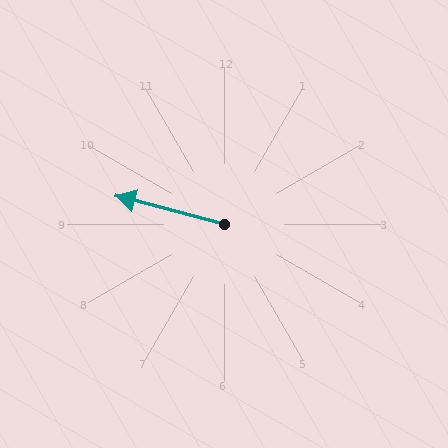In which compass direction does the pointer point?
West.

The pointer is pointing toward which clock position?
Roughly 9 o'clock.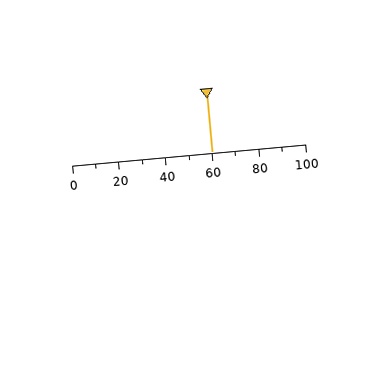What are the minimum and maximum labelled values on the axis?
The axis runs from 0 to 100.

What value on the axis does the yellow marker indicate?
The marker indicates approximately 60.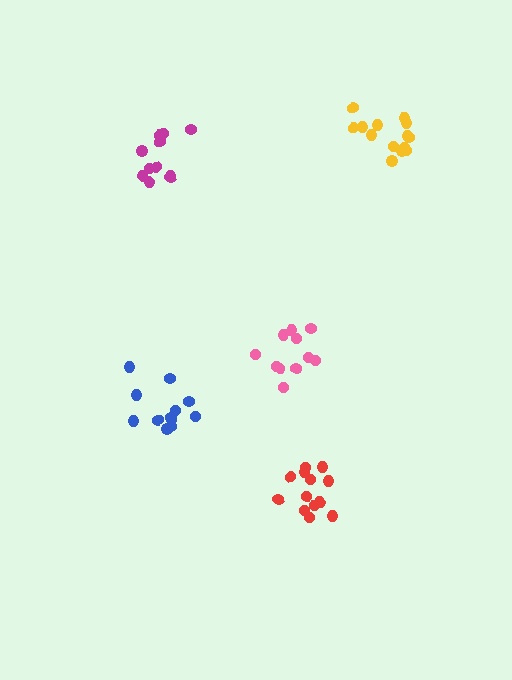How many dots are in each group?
Group 1: 14 dots, Group 2: 12 dots, Group 3: 13 dots, Group 4: 11 dots, Group 5: 11 dots (61 total).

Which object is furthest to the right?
The yellow cluster is rightmost.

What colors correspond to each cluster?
The clusters are colored: yellow, blue, red, pink, magenta.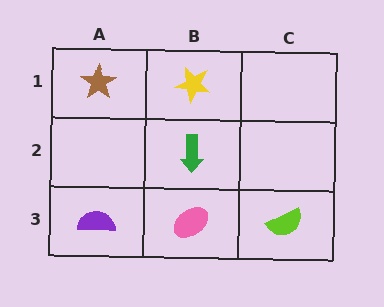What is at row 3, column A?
A purple semicircle.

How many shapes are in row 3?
3 shapes.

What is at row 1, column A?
A brown star.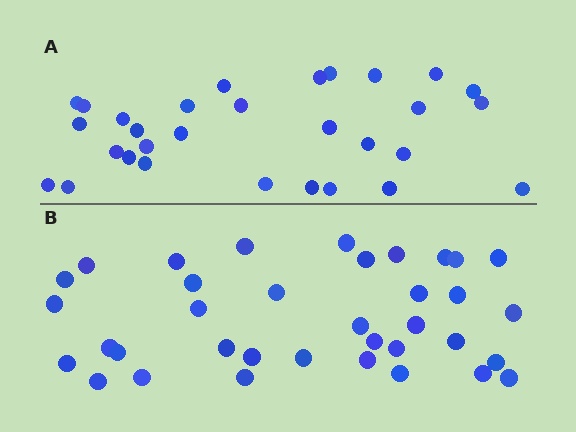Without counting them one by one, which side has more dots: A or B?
Region B (the bottom region) has more dots.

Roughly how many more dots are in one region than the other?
Region B has about 6 more dots than region A.